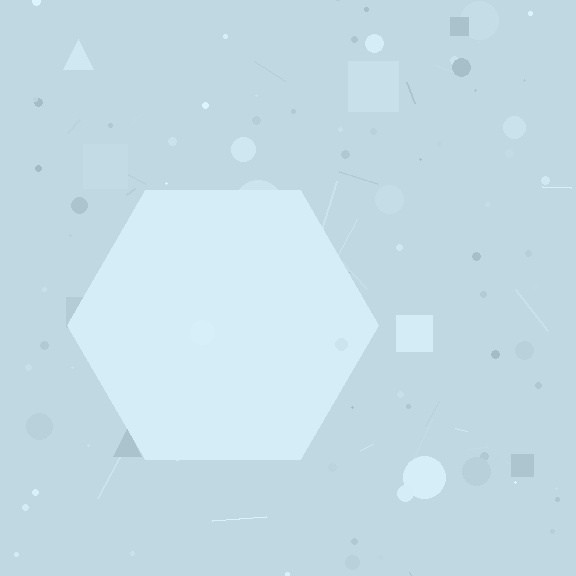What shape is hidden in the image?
A hexagon is hidden in the image.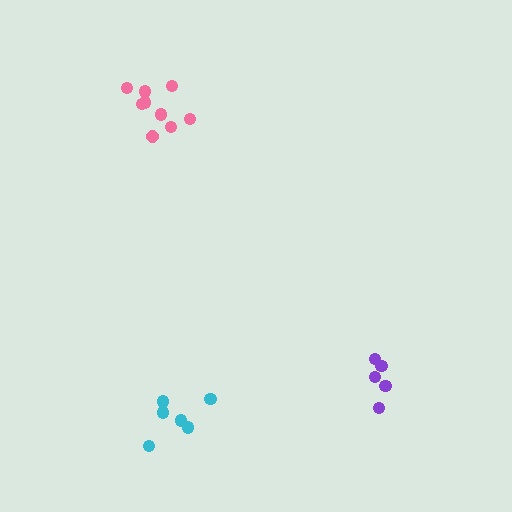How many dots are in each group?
Group 1: 5 dots, Group 2: 9 dots, Group 3: 6 dots (20 total).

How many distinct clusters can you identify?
There are 3 distinct clusters.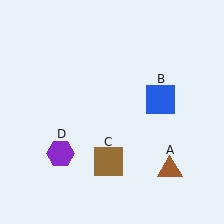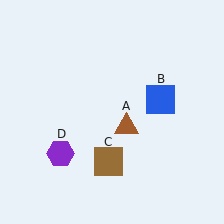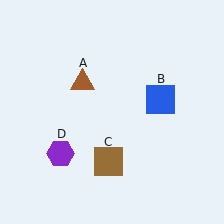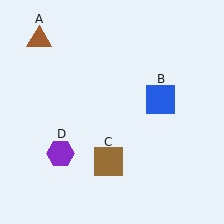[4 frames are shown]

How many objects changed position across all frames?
1 object changed position: brown triangle (object A).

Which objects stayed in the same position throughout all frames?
Blue square (object B) and brown square (object C) and purple hexagon (object D) remained stationary.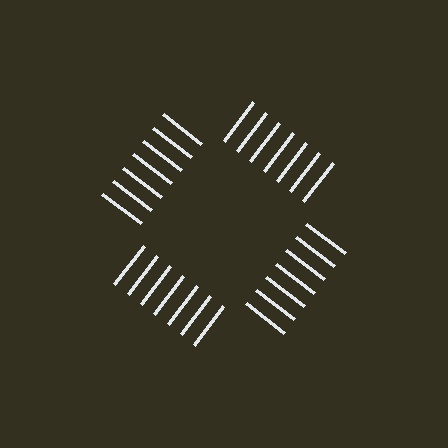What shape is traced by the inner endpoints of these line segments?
An illusory square — the line segments terminate on its edges but no continuous stroke is drawn.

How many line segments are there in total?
28 — 7 along each of the 4 edges.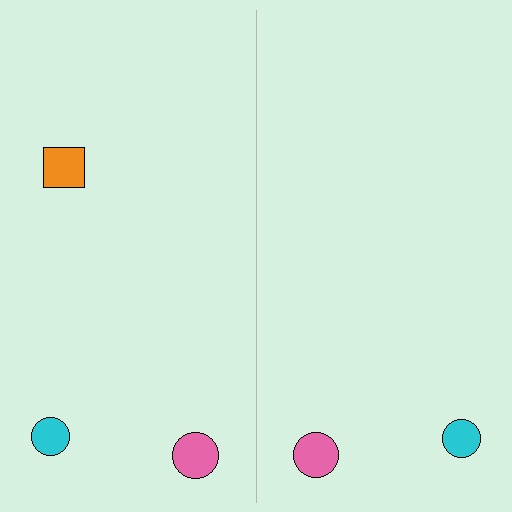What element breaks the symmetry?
A orange square is missing from the right side.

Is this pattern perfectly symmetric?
No, the pattern is not perfectly symmetric. A orange square is missing from the right side.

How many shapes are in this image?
There are 5 shapes in this image.